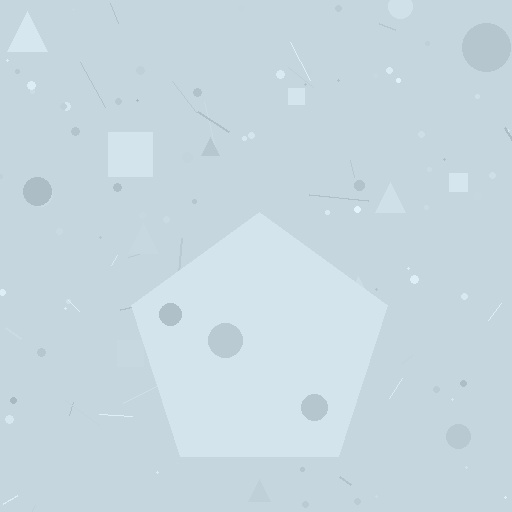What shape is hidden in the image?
A pentagon is hidden in the image.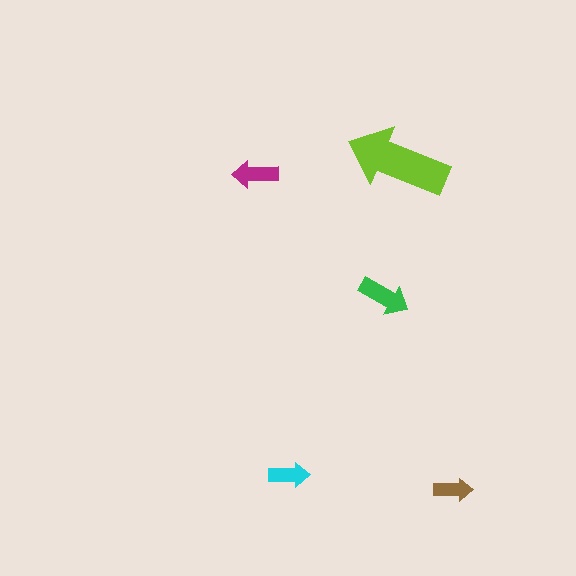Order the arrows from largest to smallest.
the lime one, the green one, the magenta one, the cyan one, the brown one.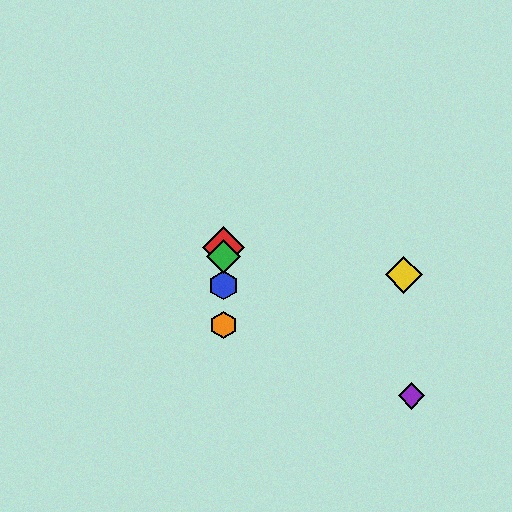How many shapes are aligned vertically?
4 shapes (the red diamond, the blue hexagon, the green diamond, the orange hexagon) are aligned vertically.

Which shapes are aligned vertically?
The red diamond, the blue hexagon, the green diamond, the orange hexagon are aligned vertically.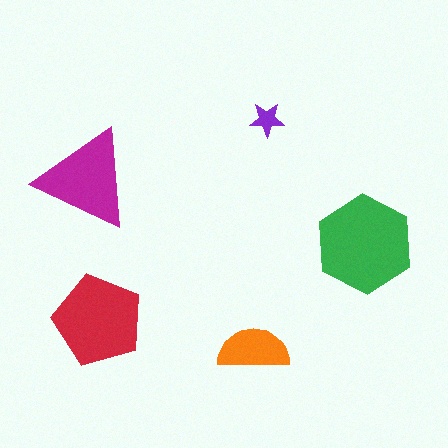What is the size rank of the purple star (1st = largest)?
5th.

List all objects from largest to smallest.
The green hexagon, the red pentagon, the magenta triangle, the orange semicircle, the purple star.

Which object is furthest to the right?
The green hexagon is rightmost.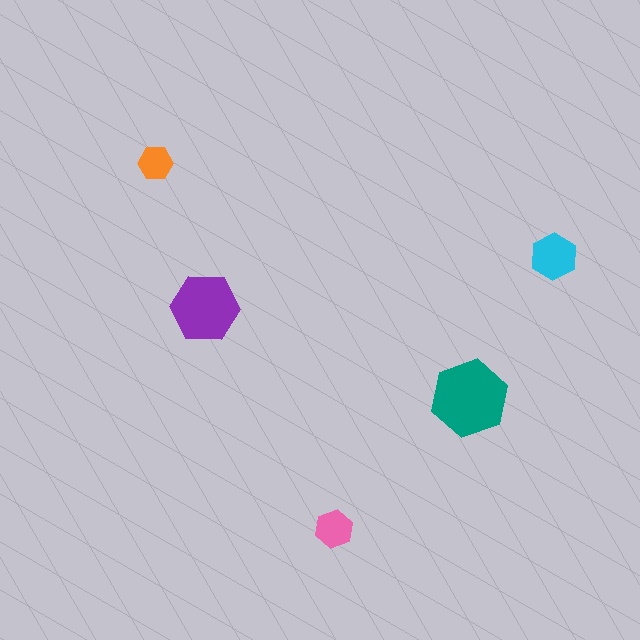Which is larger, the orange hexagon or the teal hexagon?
The teal one.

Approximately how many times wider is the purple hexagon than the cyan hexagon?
About 1.5 times wider.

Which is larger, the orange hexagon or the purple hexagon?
The purple one.